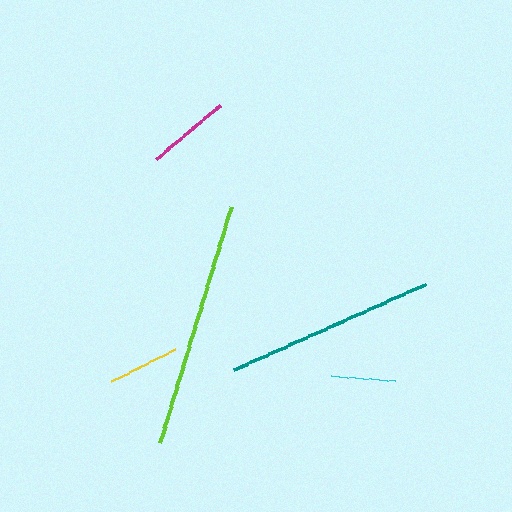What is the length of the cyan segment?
The cyan segment is approximately 64 pixels long.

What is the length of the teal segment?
The teal segment is approximately 210 pixels long.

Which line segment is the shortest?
The cyan line is the shortest at approximately 64 pixels.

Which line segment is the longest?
The lime line is the longest at approximately 246 pixels.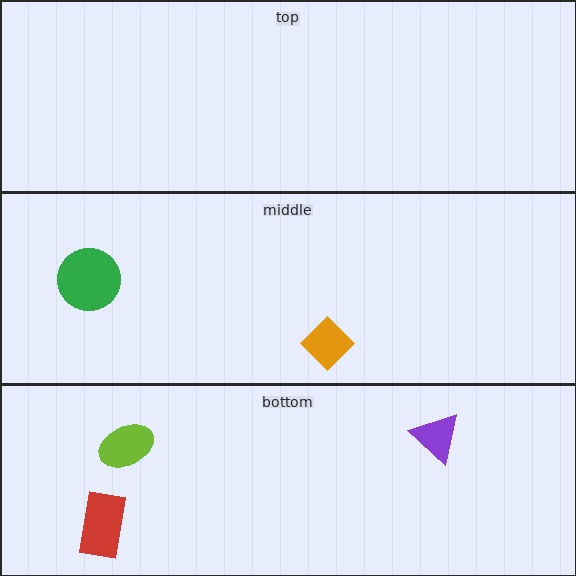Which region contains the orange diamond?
The middle region.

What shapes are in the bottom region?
The lime ellipse, the purple triangle, the red rectangle.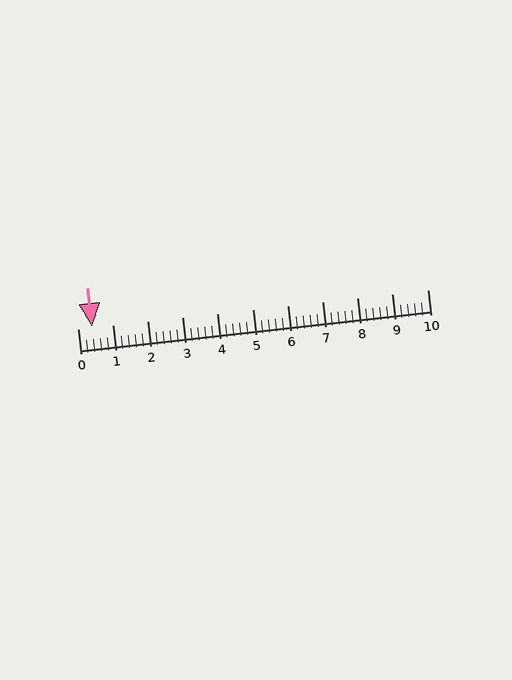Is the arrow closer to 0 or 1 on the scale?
The arrow is closer to 0.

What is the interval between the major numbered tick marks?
The major tick marks are spaced 1 units apart.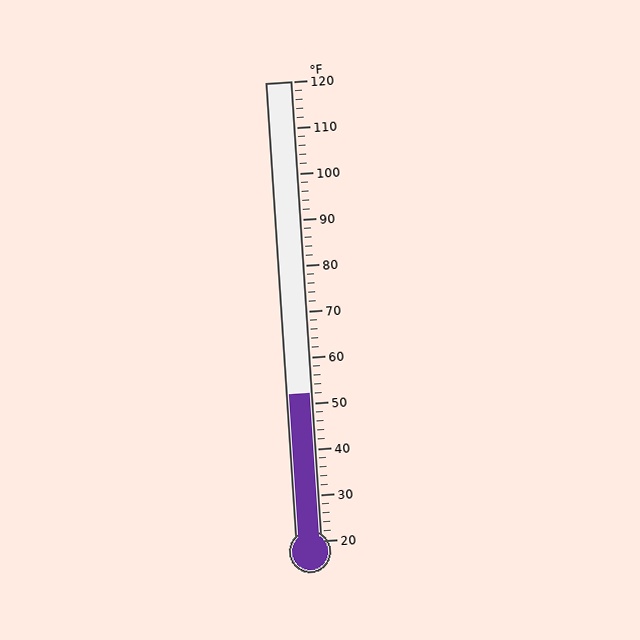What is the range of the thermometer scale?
The thermometer scale ranges from 20°F to 120°F.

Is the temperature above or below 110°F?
The temperature is below 110°F.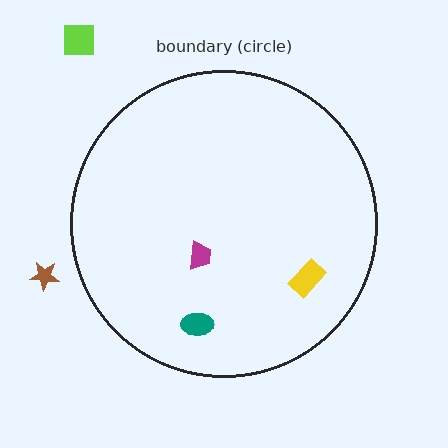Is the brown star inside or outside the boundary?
Outside.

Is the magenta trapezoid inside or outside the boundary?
Inside.